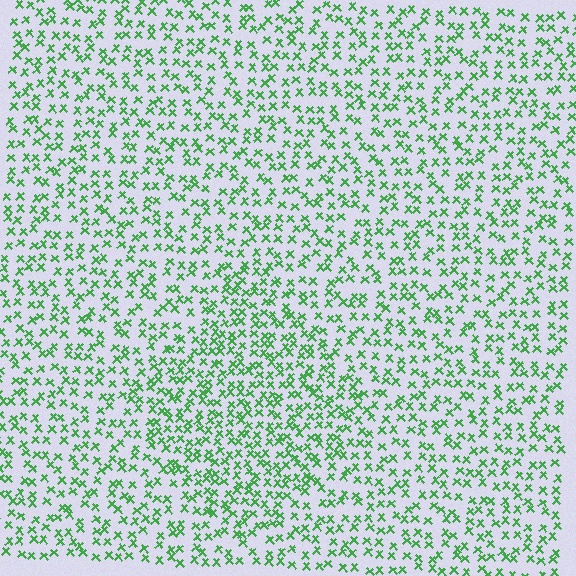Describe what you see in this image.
The image contains small green elements arranged at two different densities. A diamond-shaped region is visible where the elements are more densely packed than the surrounding area.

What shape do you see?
I see a diamond.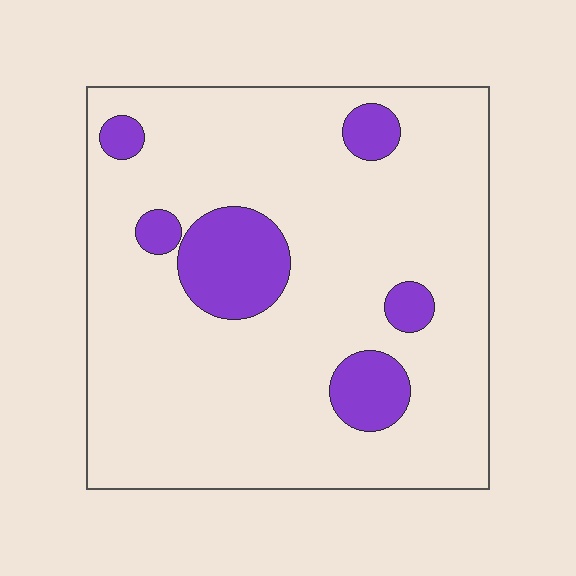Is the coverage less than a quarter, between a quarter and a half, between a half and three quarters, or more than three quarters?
Less than a quarter.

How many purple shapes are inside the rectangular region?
6.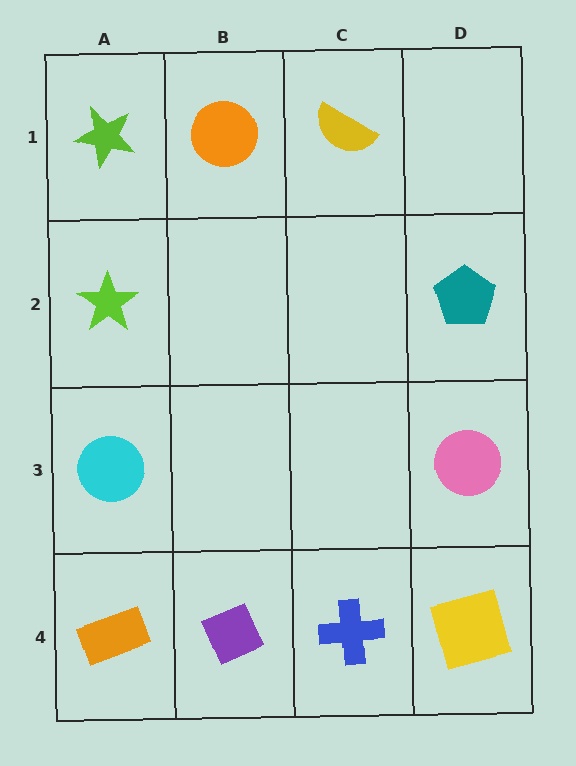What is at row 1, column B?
An orange circle.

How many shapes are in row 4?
4 shapes.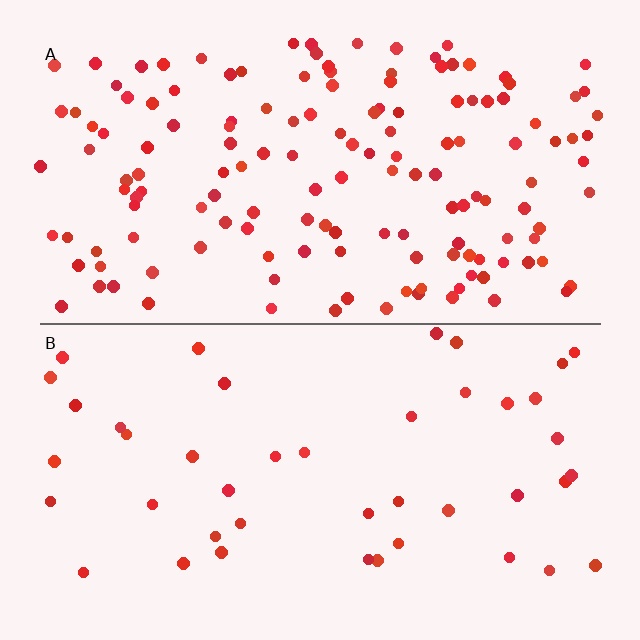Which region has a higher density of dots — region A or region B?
A (the top).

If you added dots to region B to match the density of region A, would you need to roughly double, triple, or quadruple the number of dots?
Approximately triple.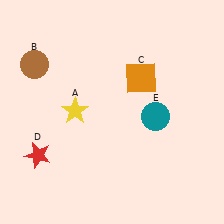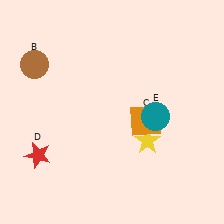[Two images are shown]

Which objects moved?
The objects that moved are: the yellow star (A), the orange square (C).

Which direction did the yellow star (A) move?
The yellow star (A) moved right.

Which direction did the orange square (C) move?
The orange square (C) moved down.